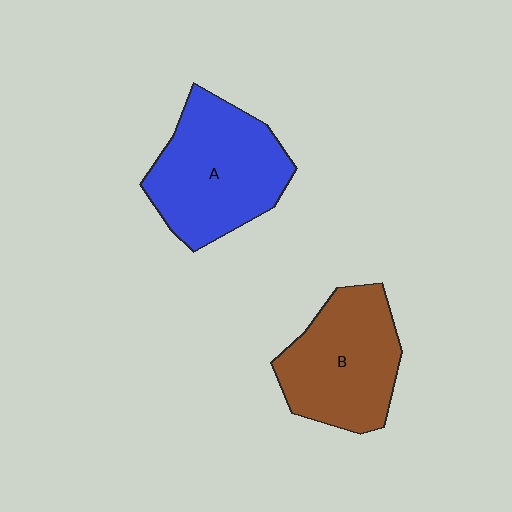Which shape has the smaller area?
Shape B (brown).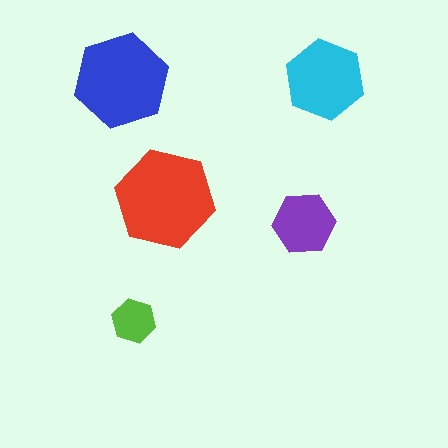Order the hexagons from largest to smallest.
the red one, the blue one, the cyan one, the purple one, the lime one.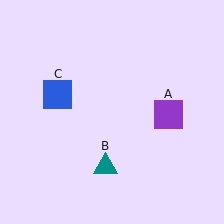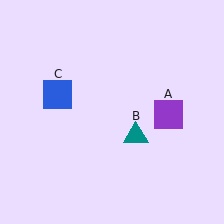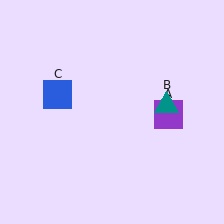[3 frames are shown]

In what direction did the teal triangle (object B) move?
The teal triangle (object B) moved up and to the right.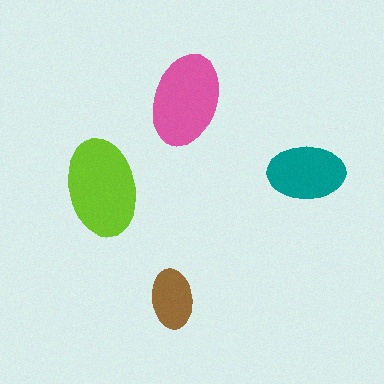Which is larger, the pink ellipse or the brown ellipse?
The pink one.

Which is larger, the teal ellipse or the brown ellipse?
The teal one.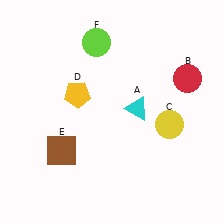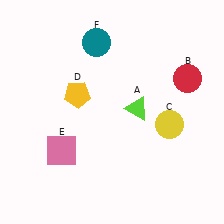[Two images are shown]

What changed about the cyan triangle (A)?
In Image 1, A is cyan. In Image 2, it changed to lime.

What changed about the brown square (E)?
In Image 1, E is brown. In Image 2, it changed to pink.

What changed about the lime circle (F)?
In Image 1, F is lime. In Image 2, it changed to teal.